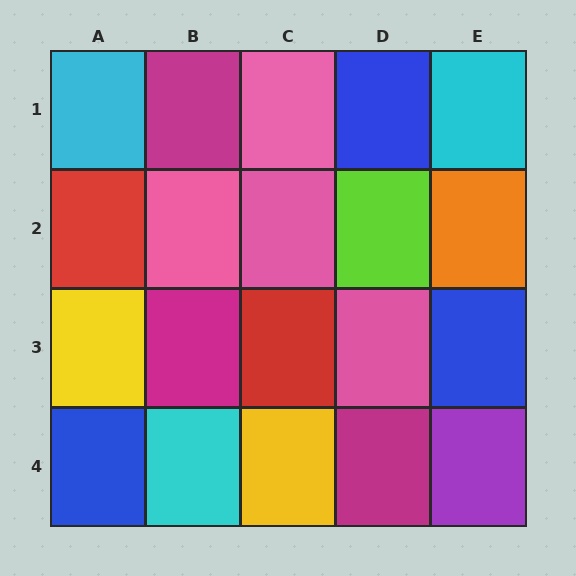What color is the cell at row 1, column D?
Blue.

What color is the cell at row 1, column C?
Pink.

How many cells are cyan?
3 cells are cyan.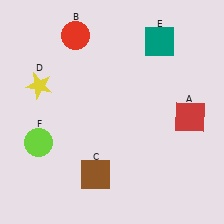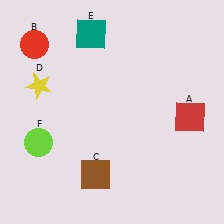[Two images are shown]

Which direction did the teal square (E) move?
The teal square (E) moved left.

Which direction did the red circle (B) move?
The red circle (B) moved left.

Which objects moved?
The objects that moved are: the red circle (B), the teal square (E).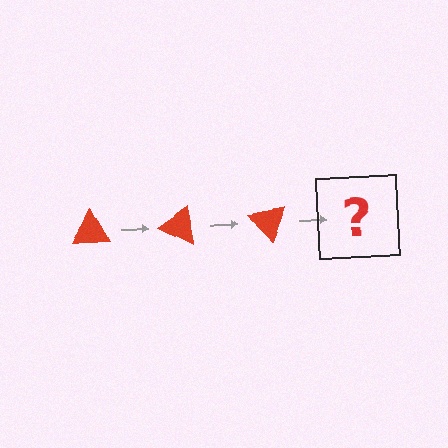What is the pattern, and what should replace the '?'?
The pattern is that the triangle rotates 25 degrees each step. The '?' should be a red triangle rotated 75 degrees.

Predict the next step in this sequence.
The next step is a red triangle rotated 75 degrees.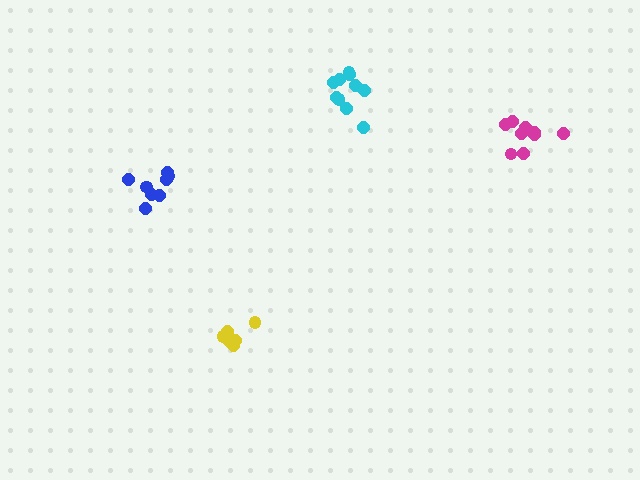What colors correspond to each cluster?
The clusters are colored: yellow, magenta, cyan, blue.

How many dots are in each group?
Group 1: 6 dots, Group 2: 9 dots, Group 3: 10 dots, Group 4: 8 dots (33 total).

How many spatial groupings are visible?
There are 4 spatial groupings.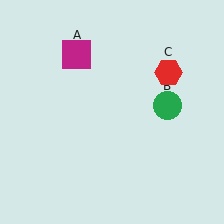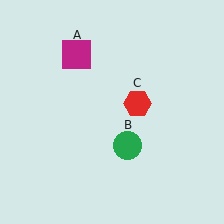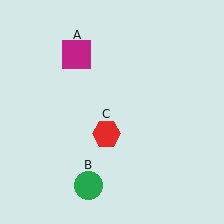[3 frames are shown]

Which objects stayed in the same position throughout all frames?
Magenta square (object A) remained stationary.